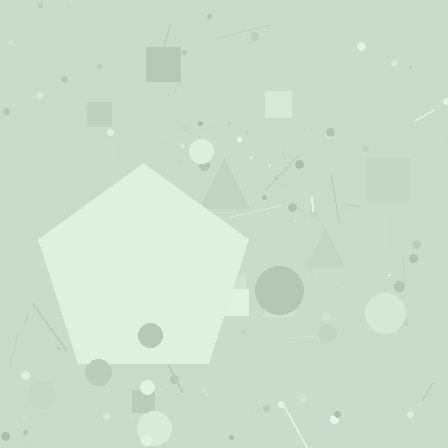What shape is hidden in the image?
A pentagon is hidden in the image.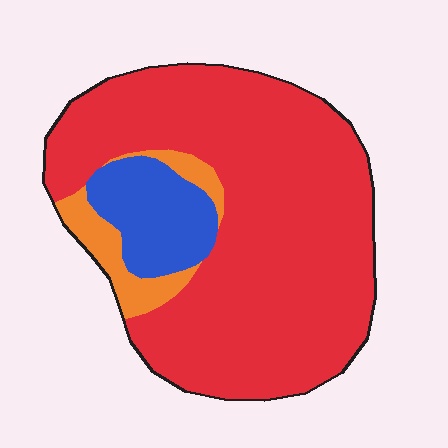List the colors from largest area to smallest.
From largest to smallest: red, blue, orange.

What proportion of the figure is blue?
Blue covers about 15% of the figure.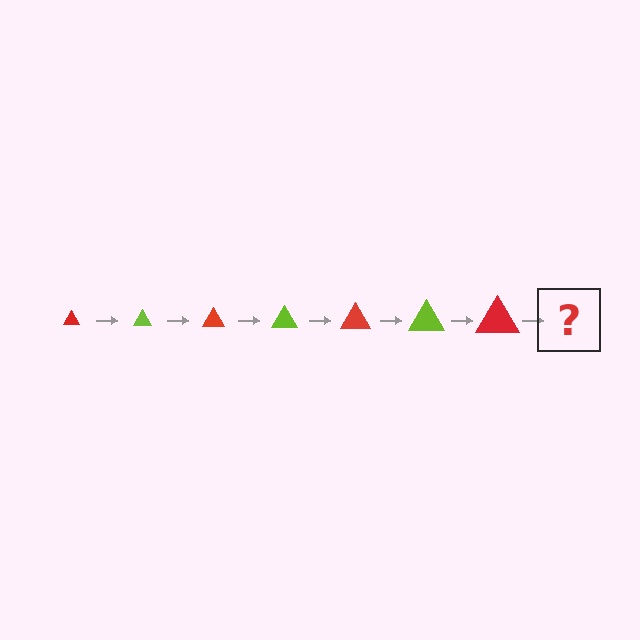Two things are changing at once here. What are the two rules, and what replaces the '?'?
The two rules are that the triangle grows larger each step and the color cycles through red and lime. The '?' should be a lime triangle, larger than the previous one.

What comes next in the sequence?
The next element should be a lime triangle, larger than the previous one.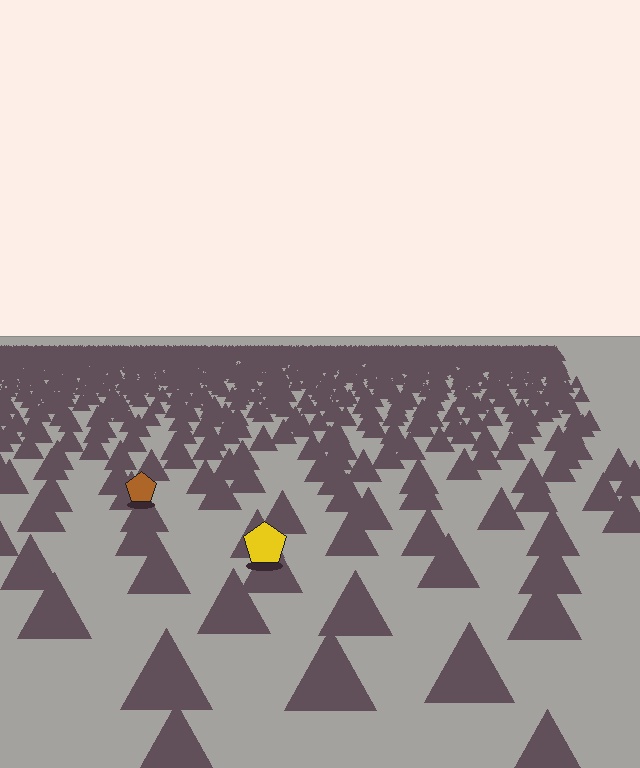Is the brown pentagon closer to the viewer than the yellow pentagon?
No. The yellow pentagon is closer — you can tell from the texture gradient: the ground texture is coarser near it.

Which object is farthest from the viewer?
The brown pentagon is farthest from the viewer. It appears smaller and the ground texture around it is denser.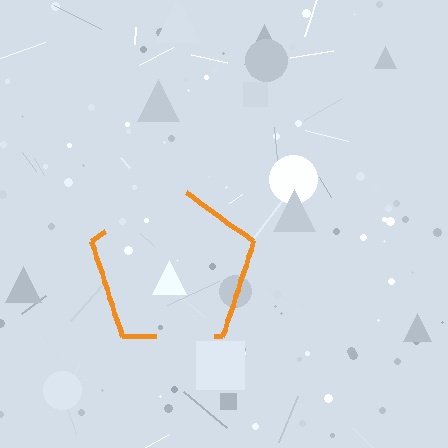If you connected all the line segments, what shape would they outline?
They would outline a pentagon.